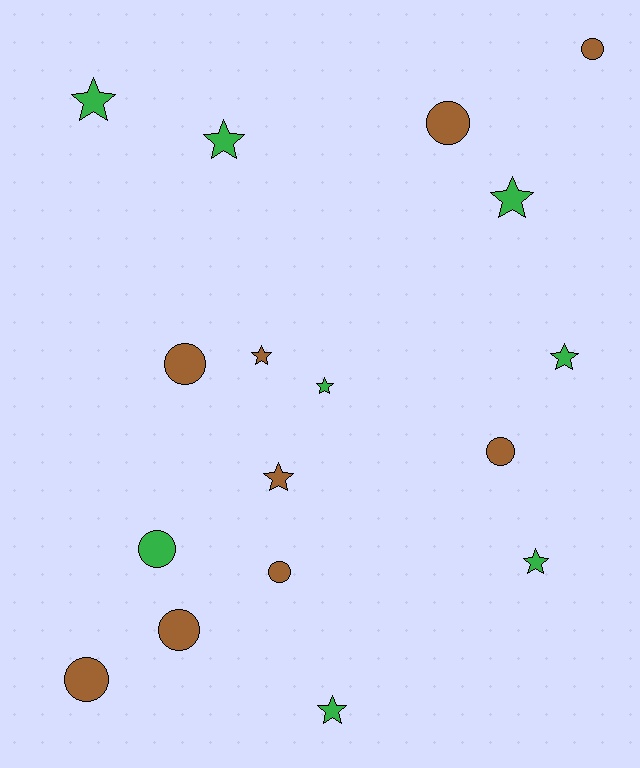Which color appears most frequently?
Brown, with 9 objects.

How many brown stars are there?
There are 2 brown stars.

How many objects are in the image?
There are 17 objects.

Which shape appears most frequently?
Star, with 9 objects.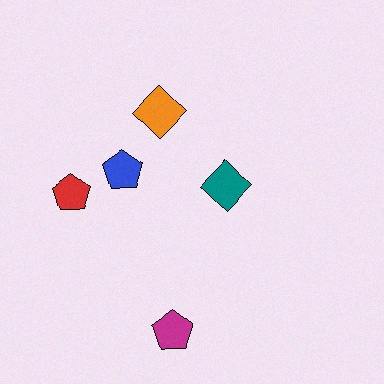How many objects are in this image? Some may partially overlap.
There are 5 objects.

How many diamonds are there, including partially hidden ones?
There are 2 diamonds.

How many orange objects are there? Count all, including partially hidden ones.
There is 1 orange object.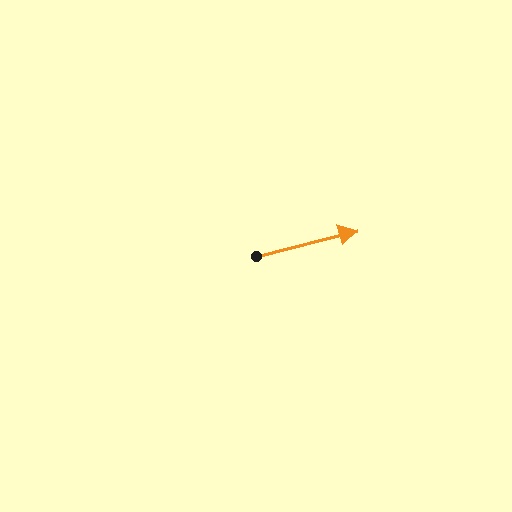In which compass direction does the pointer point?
East.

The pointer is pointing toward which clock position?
Roughly 3 o'clock.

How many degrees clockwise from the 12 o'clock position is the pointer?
Approximately 76 degrees.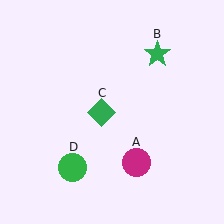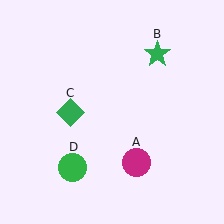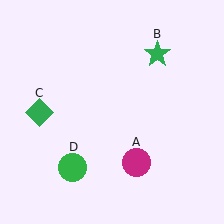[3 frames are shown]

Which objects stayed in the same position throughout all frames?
Magenta circle (object A) and green star (object B) and green circle (object D) remained stationary.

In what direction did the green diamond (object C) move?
The green diamond (object C) moved left.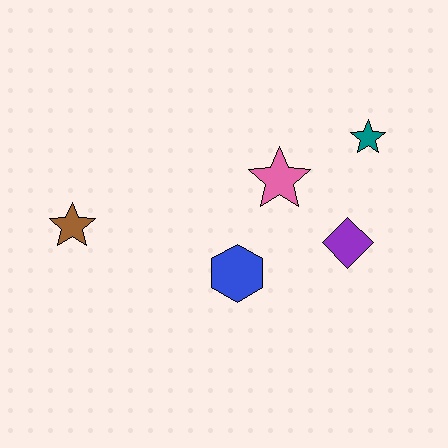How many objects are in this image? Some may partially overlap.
There are 5 objects.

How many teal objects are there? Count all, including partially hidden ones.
There is 1 teal object.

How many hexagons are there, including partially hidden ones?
There is 1 hexagon.